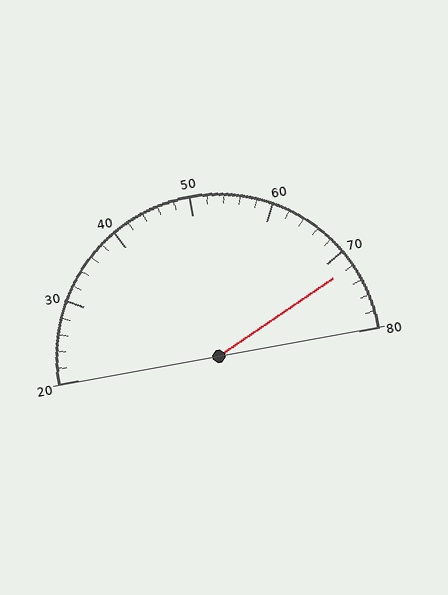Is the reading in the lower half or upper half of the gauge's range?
The reading is in the upper half of the range (20 to 80).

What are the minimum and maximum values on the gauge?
The gauge ranges from 20 to 80.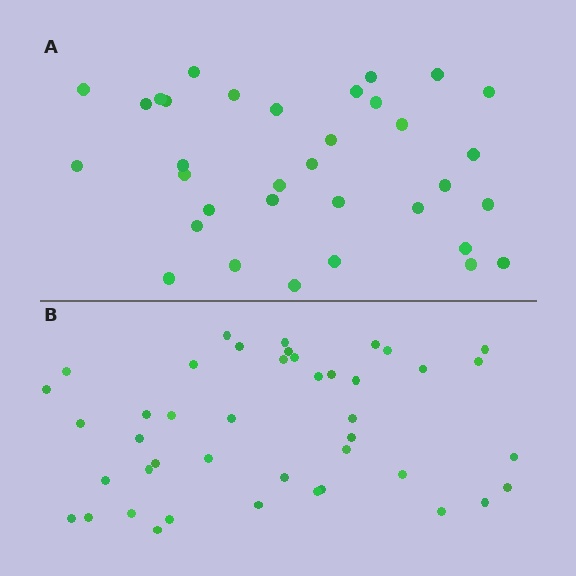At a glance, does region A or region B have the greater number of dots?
Region B (the bottom region) has more dots.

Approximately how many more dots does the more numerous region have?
Region B has roughly 8 or so more dots than region A.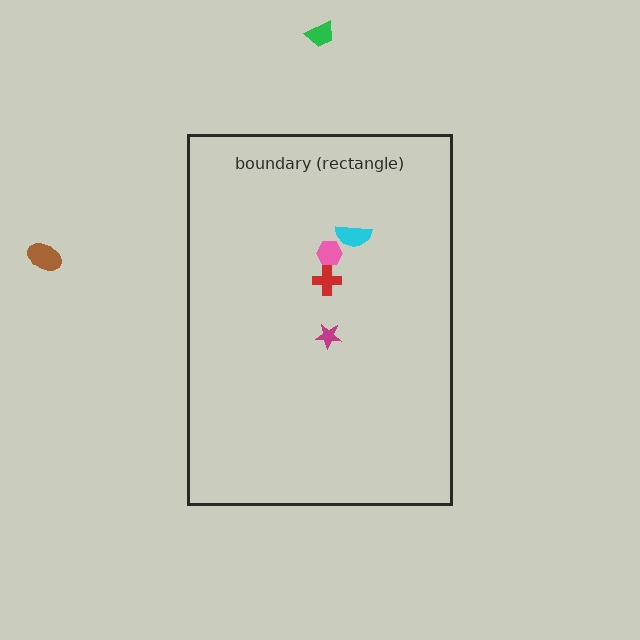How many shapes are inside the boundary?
4 inside, 2 outside.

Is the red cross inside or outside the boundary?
Inside.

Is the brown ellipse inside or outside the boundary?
Outside.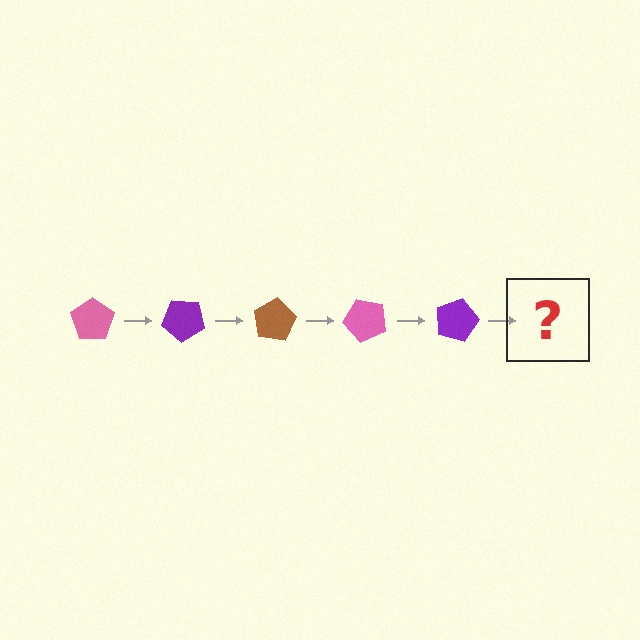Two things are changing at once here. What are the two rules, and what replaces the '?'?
The two rules are that it rotates 40 degrees each step and the color cycles through pink, purple, and brown. The '?' should be a brown pentagon, rotated 200 degrees from the start.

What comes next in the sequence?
The next element should be a brown pentagon, rotated 200 degrees from the start.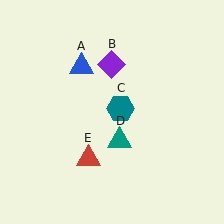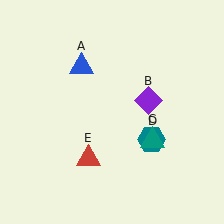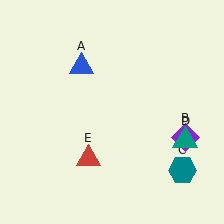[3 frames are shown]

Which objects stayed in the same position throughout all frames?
Blue triangle (object A) and red triangle (object E) remained stationary.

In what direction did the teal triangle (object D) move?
The teal triangle (object D) moved right.